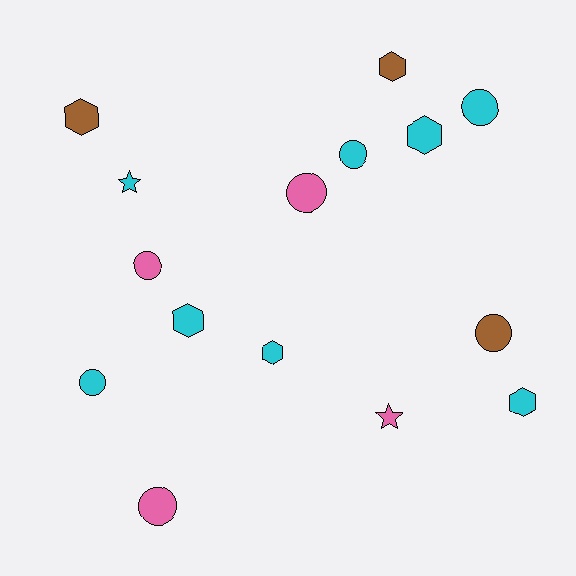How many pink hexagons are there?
There are no pink hexagons.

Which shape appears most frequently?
Circle, with 7 objects.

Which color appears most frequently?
Cyan, with 8 objects.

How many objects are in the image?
There are 15 objects.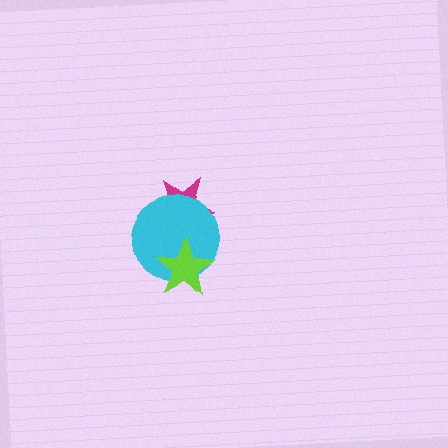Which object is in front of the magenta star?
The cyan circle is in front of the magenta star.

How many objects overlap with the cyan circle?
2 objects overlap with the cyan circle.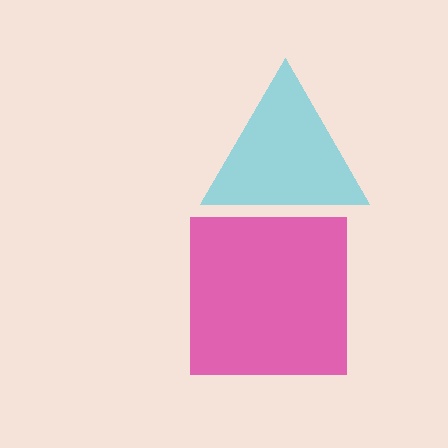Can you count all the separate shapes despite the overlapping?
Yes, there are 2 separate shapes.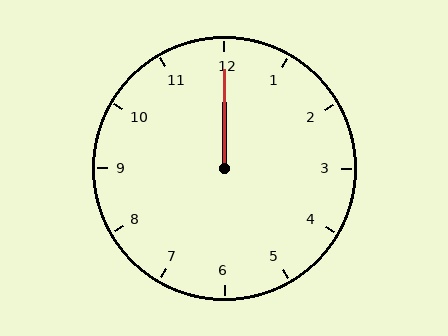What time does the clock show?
12:00.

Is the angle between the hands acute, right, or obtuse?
It is acute.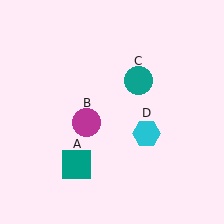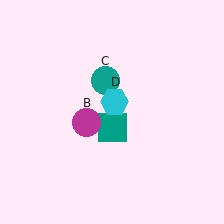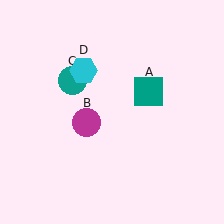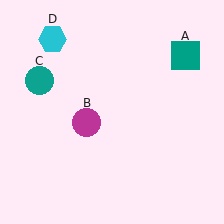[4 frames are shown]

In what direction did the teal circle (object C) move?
The teal circle (object C) moved left.